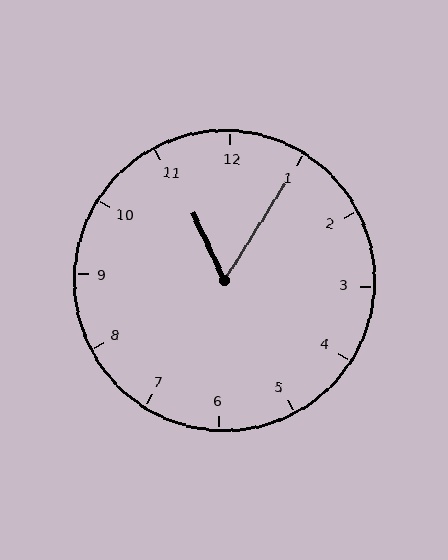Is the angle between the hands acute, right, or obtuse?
It is acute.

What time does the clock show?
11:05.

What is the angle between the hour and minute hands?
Approximately 58 degrees.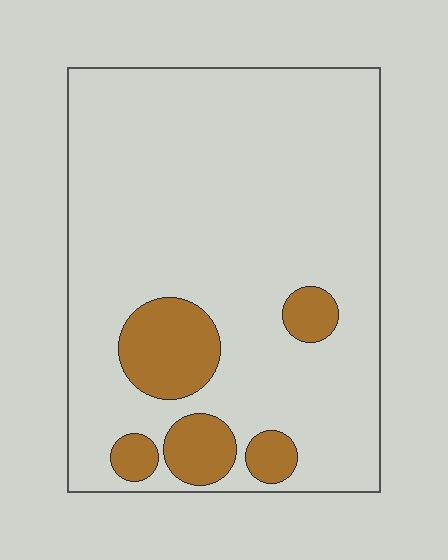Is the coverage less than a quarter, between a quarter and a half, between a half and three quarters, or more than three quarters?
Less than a quarter.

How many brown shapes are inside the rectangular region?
5.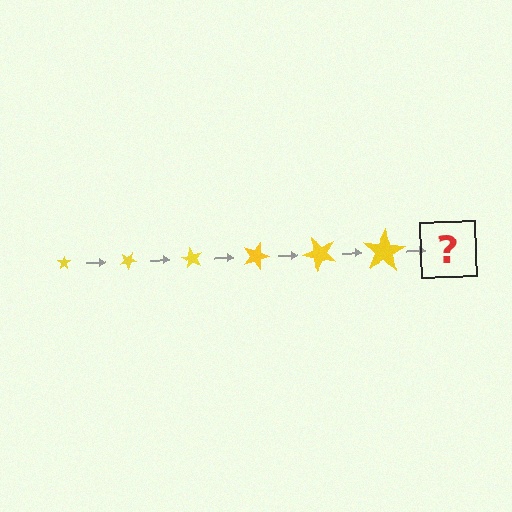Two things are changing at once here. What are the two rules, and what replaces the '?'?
The two rules are that the star grows larger each step and it rotates 30 degrees each step. The '?' should be a star, larger than the previous one and rotated 180 degrees from the start.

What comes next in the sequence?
The next element should be a star, larger than the previous one and rotated 180 degrees from the start.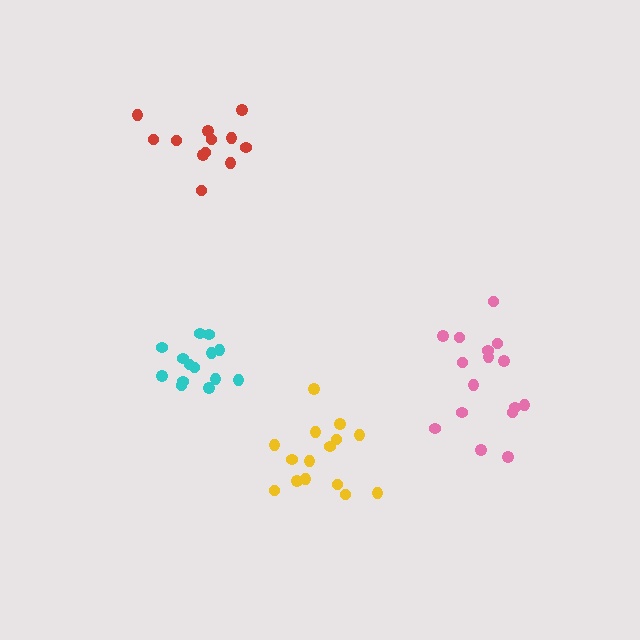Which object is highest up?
The red cluster is topmost.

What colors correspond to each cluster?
The clusters are colored: yellow, red, pink, cyan.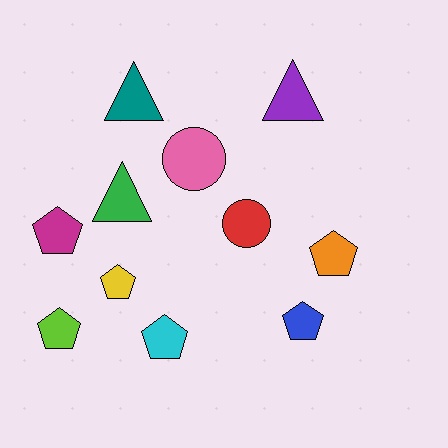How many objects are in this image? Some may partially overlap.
There are 11 objects.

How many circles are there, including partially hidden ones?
There are 2 circles.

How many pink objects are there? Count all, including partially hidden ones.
There is 1 pink object.